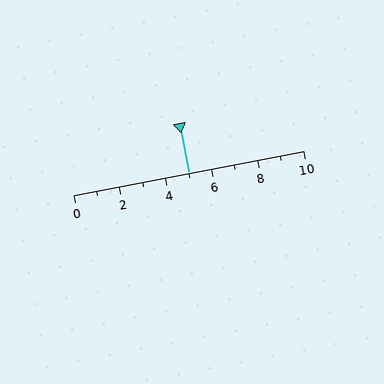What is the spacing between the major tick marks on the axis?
The major ticks are spaced 2 apart.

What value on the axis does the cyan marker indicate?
The marker indicates approximately 5.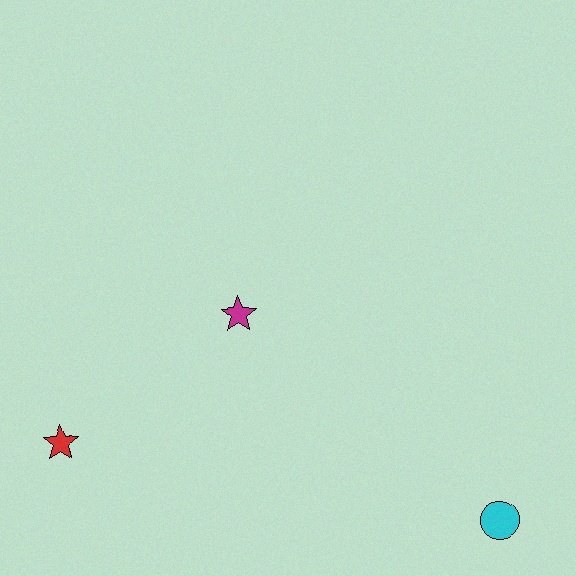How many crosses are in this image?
There are no crosses.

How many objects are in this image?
There are 3 objects.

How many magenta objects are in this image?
There is 1 magenta object.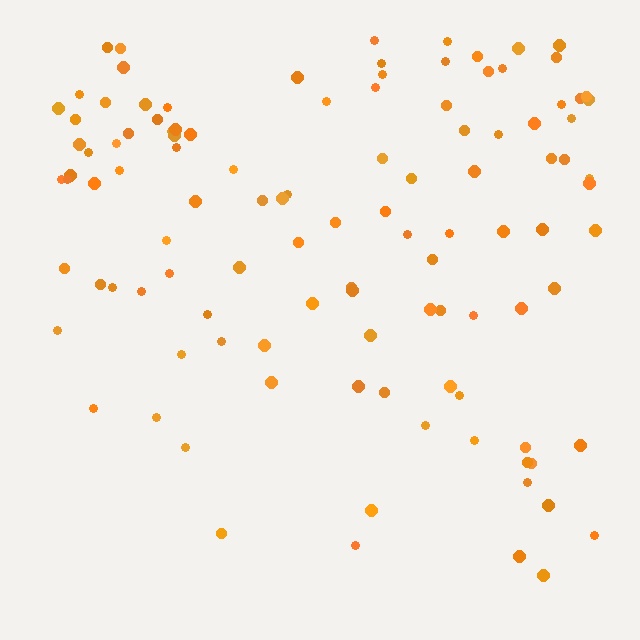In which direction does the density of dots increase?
From bottom to top, with the top side densest.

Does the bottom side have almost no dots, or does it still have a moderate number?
Still a moderate number, just noticeably fewer than the top.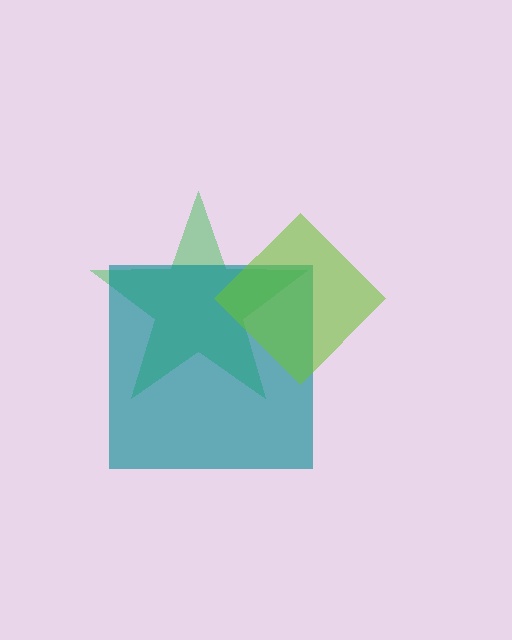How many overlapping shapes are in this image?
There are 3 overlapping shapes in the image.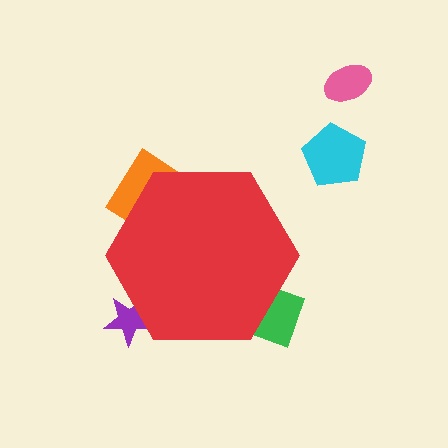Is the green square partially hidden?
Yes, the green square is partially hidden behind the red hexagon.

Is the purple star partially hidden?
Yes, the purple star is partially hidden behind the red hexagon.